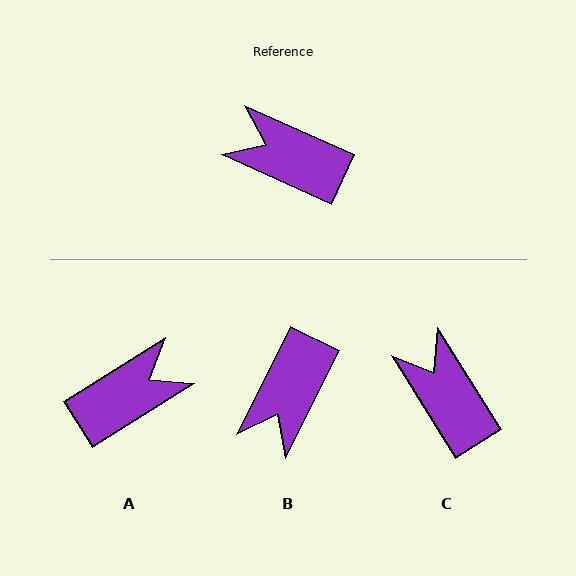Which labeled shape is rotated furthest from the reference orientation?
A, about 124 degrees away.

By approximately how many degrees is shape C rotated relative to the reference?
Approximately 34 degrees clockwise.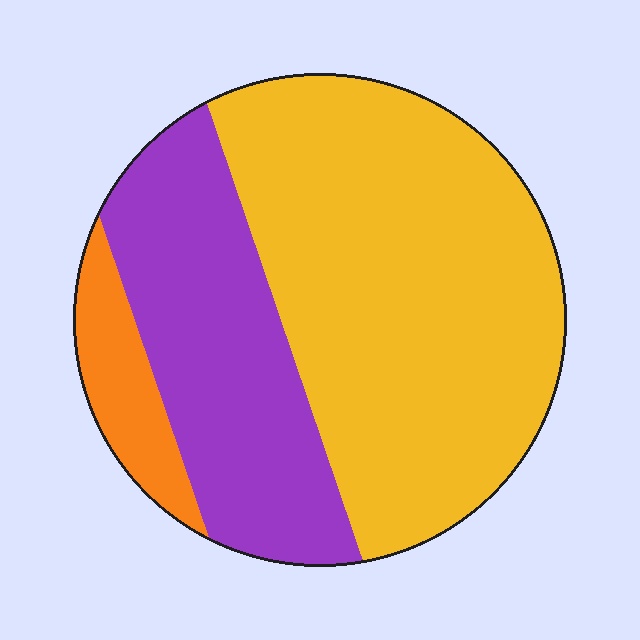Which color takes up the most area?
Yellow, at roughly 60%.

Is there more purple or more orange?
Purple.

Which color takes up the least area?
Orange, at roughly 10%.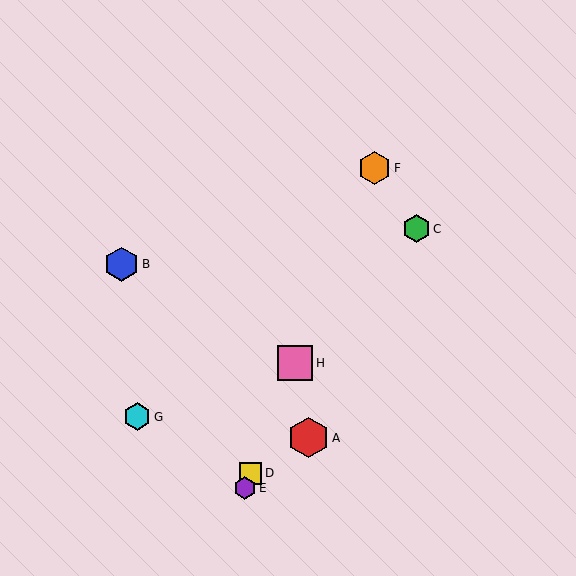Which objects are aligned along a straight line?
Objects D, E, F, H are aligned along a straight line.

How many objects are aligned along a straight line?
4 objects (D, E, F, H) are aligned along a straight line.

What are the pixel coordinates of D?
Object D is at (251, 473).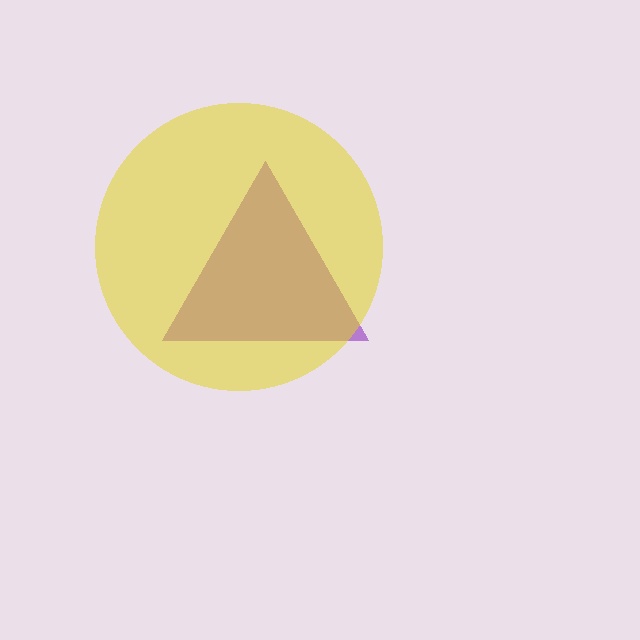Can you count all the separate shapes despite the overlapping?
Yes, there are 2 separate shapes.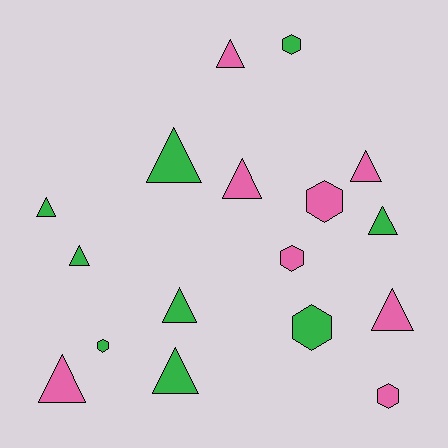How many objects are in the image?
There are 17 objects.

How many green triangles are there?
There are 6 green triangles.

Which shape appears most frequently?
Triangle, with 11 objects.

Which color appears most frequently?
Green, with 9 objects.